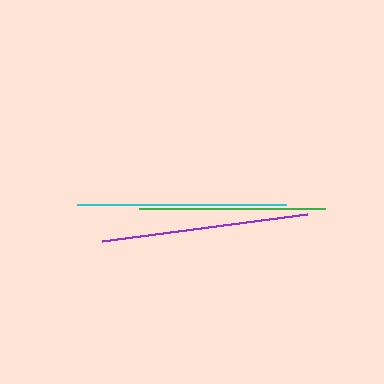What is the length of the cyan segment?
The cyan segment is approximately 209 pixels long.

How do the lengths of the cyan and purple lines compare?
The cyan and purple lines are approximately the same length.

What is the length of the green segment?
The green segment is approximately 187 pixels long.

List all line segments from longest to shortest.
From longest to shortest: cyan, purple, green.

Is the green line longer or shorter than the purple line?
The purple line is longer than the green line.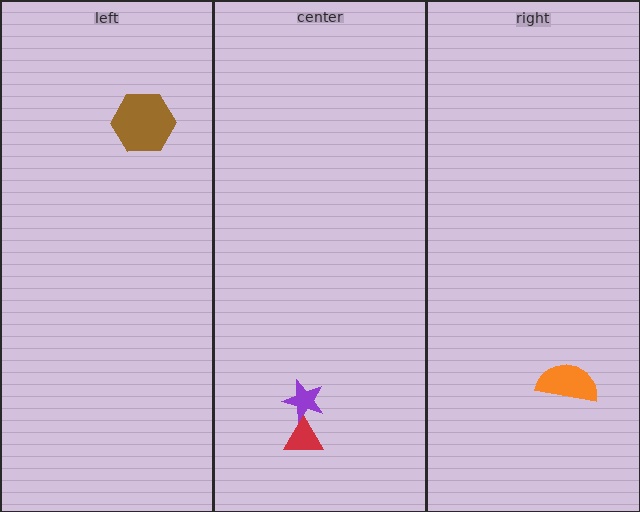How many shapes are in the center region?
2.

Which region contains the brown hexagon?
The left region.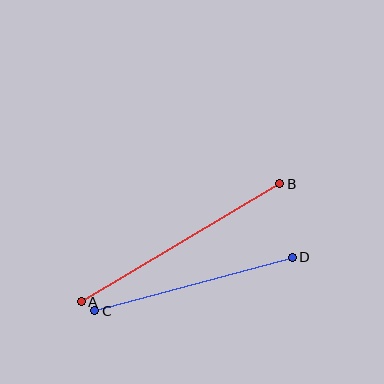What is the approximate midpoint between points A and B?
The midpoint is at approximately (181, 243) pixels.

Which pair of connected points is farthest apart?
Points A and B are farthest apart.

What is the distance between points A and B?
The distance is approximately 231 pixels.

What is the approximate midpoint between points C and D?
The midpoint is at approximately (193, 284) pixels.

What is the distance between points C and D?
The distance is approximately 205 pixels.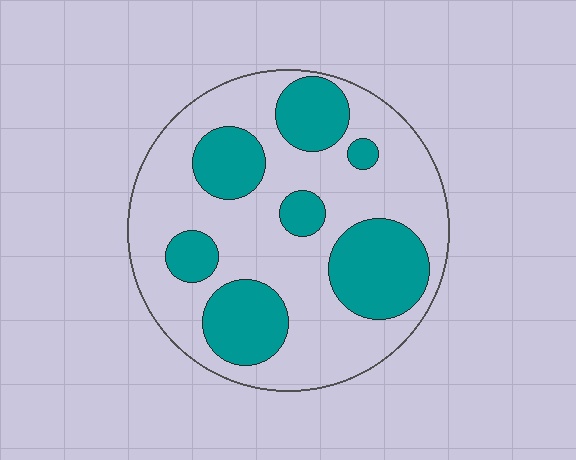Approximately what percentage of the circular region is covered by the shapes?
Approximately 35%.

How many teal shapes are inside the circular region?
7.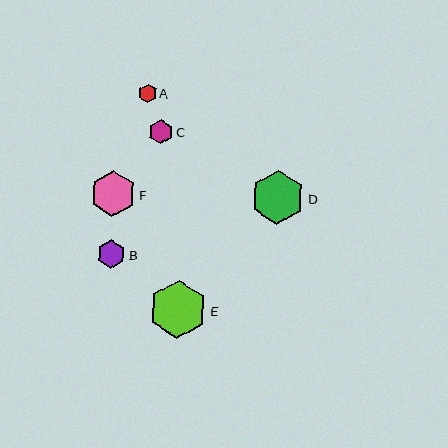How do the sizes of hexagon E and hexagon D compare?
Hexagon E and hexagon D are approximately the same size.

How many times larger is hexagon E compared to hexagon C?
Hexagon E is approximately 2.4 times the size of hexagon C.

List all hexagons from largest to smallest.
From largest to smallest: E, D, F, B, C, A.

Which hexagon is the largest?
Hexagon E is the largest with a size of approximately 58 pixels.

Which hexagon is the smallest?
Hexagon A is the smallest with a size of approximately 19 pixels.